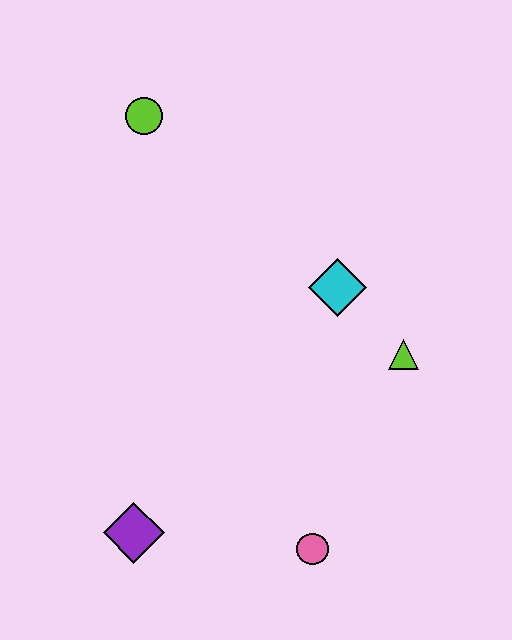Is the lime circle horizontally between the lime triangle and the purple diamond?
Yes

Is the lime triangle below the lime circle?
Yes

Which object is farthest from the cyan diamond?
The purple diamond is farthest from the cyan diamond.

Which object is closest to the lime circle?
The cyan diamond is closest to the lime circle.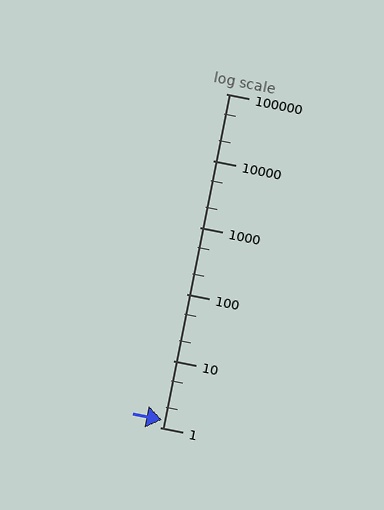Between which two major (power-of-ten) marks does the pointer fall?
The pointer is between 1 and 10.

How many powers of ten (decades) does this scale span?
The scale spans 5 decades, from 1 to 100000.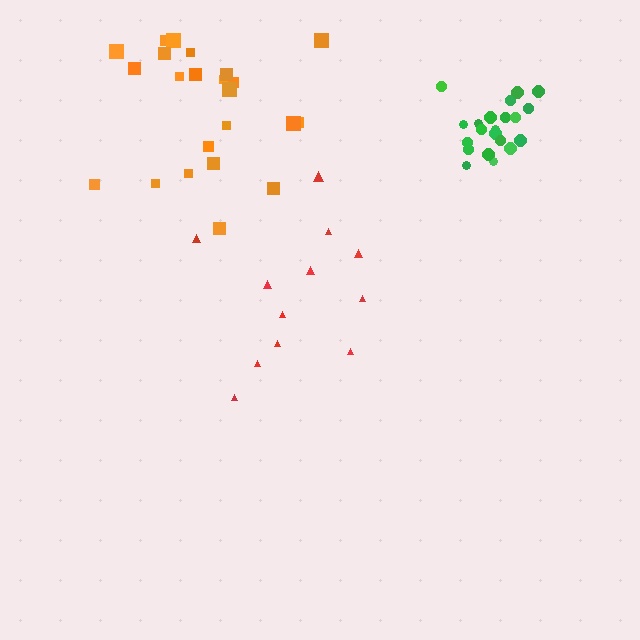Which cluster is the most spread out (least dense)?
Red.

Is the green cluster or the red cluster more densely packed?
Green.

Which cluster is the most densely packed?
Green.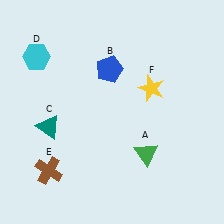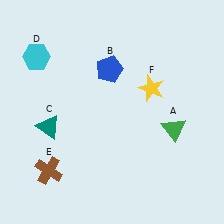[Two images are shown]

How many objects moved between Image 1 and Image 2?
1 object moved between the two images.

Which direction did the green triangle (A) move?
The green triangle (A) moved right.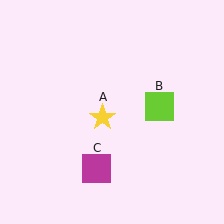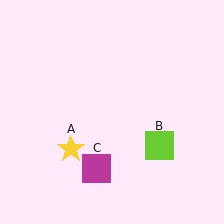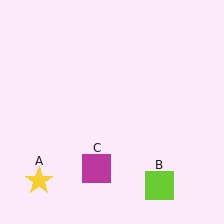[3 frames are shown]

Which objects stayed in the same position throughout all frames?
Magenta square (object C) remained stationary.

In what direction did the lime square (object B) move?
The lime square (object B) moved down.